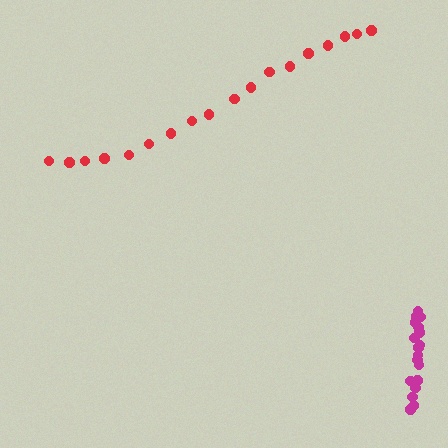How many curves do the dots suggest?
There are 2 distinct paths.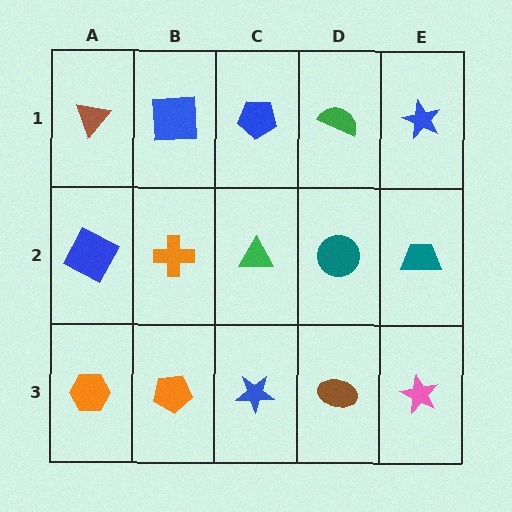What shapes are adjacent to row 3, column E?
A teal trapezoid (row 2, column E), a brown ellipse (row 3, column D).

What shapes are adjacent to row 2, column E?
A blue star (row 1, column E), a pink star (row 3, column E), a teal circle (row 2, column D).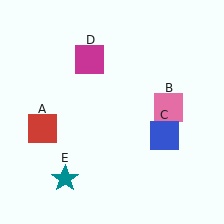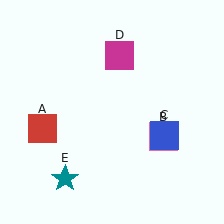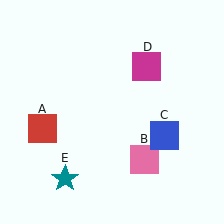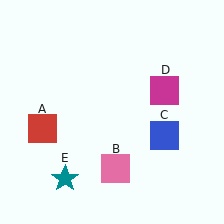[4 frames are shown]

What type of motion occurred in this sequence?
The pink square (object B), magenta square (object D) rotated clockwise around the center of the scene.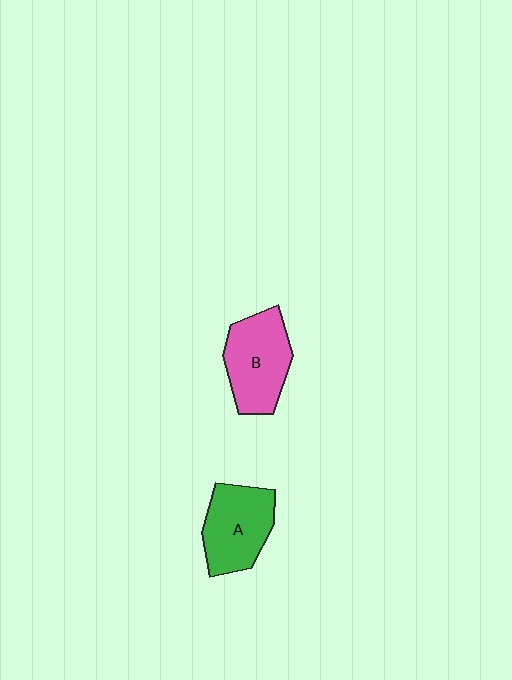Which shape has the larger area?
Shape B (pink).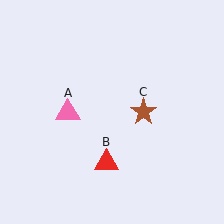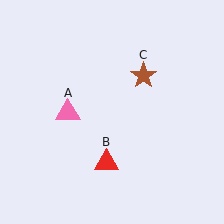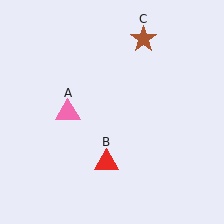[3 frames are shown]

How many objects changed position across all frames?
1 object changed position: brown star (object C).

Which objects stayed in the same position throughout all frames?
Pink triangle (object A) and red triangle (object B) remained stationary.